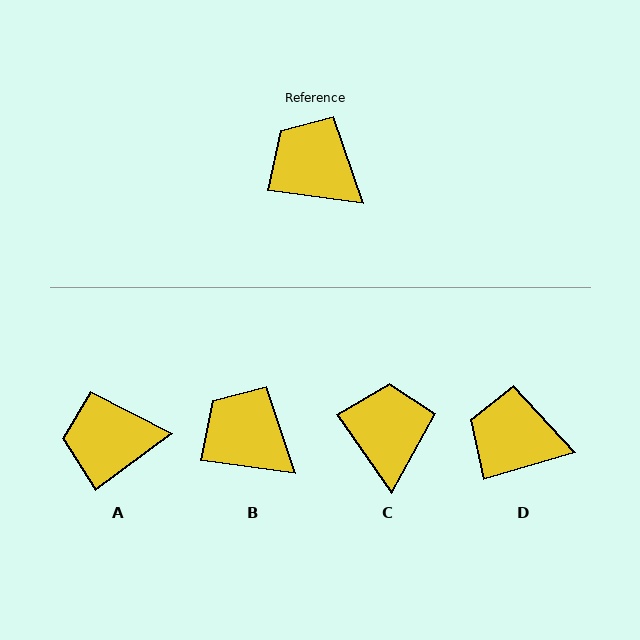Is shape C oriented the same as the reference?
No, it is off by about 48 degrees.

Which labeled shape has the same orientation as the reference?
B.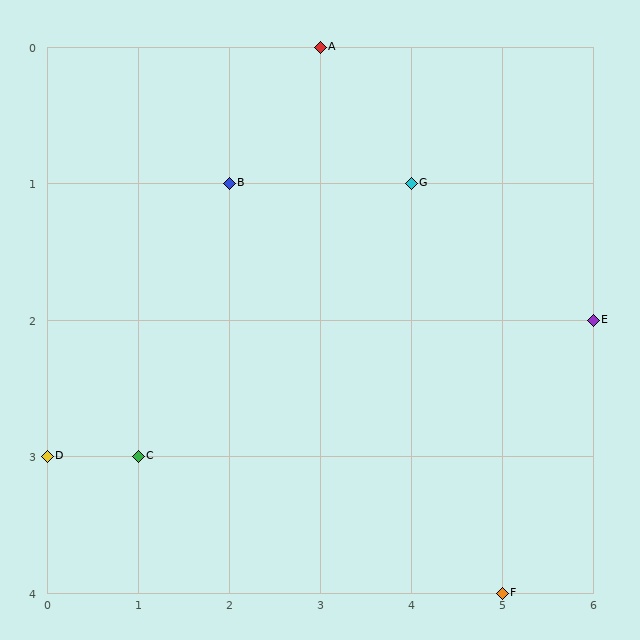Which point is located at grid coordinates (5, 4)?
Point F is at (5, 4).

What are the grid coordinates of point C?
Point C is at grid coordinates (1, 3).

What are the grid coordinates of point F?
Point F is at grid coordinates (5, 4).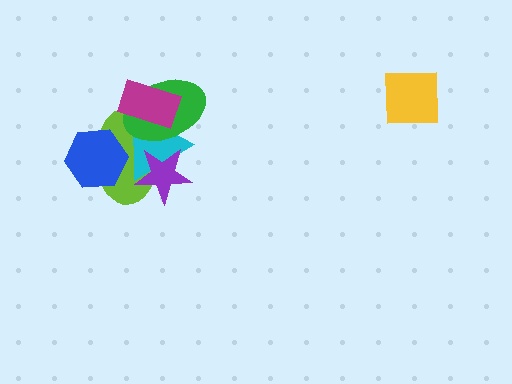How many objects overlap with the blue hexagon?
2 objects overlap with the blue hexagon.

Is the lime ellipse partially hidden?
Yes, it is partially covered by another shape.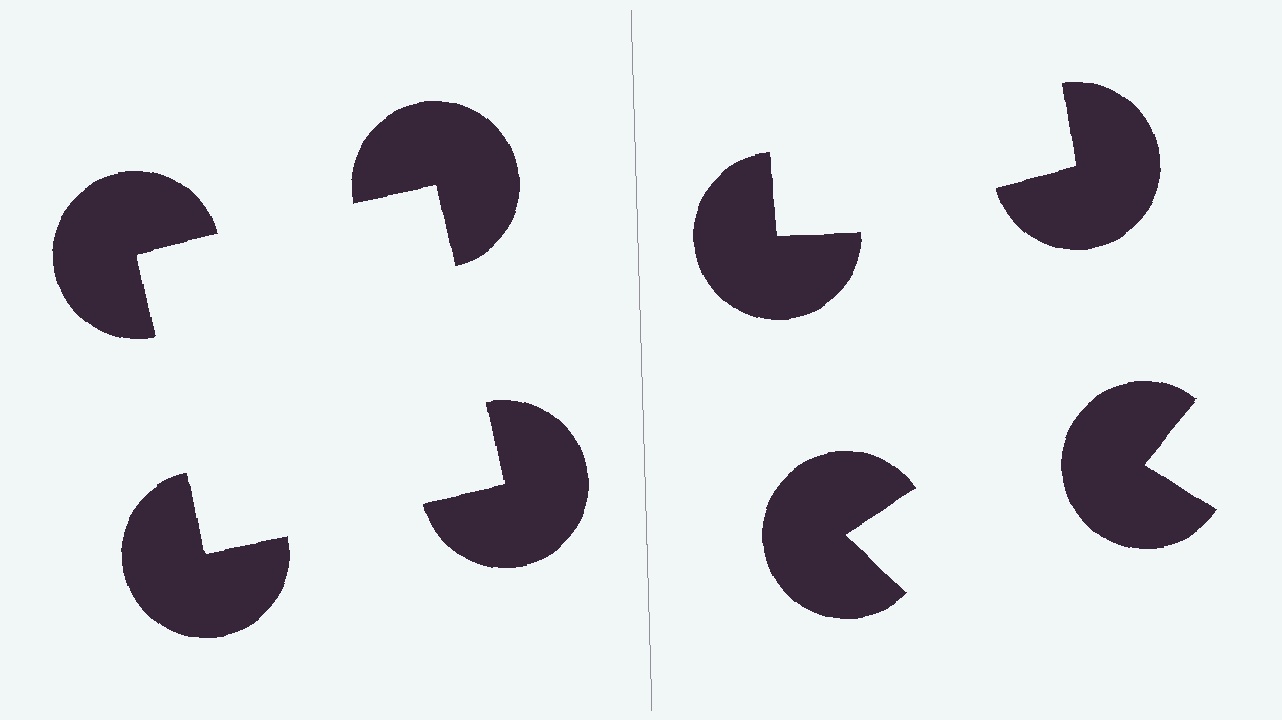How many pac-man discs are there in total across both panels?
8 — 4 on each side.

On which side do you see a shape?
An illusory square appears on the left side. On the right side the wedge cuts are rotated, so no coherent shape forms.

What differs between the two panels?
The pac-man discs are positioned identically on both sides; only the wedge orientations differ. On the left they align to a square; on the right they are misaligned.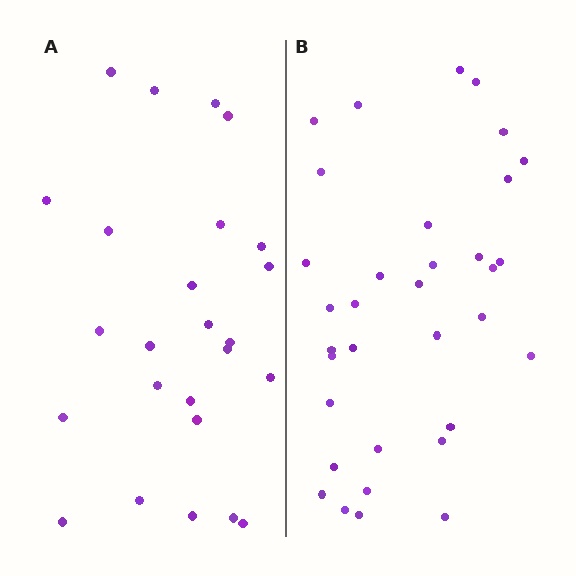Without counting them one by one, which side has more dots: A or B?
Region B (the right region) has more dots.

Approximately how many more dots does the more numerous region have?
Region B has roughly 8 or so more dots than region A.